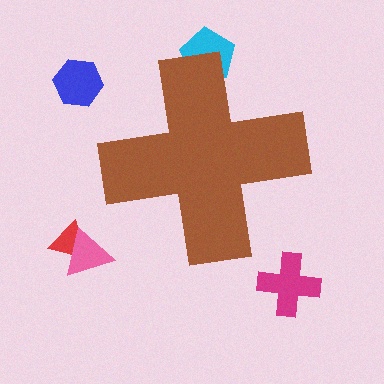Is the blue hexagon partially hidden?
No, the blue hexagon is fully visible.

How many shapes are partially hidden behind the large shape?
1 shape is partially hidden.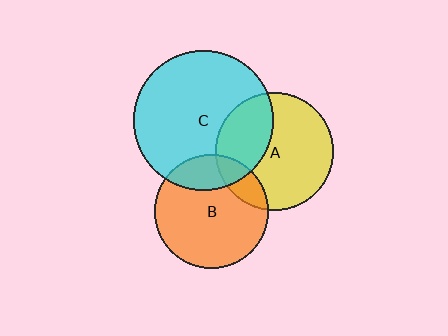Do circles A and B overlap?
Yes.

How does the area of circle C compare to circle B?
Approximately 1.5 times.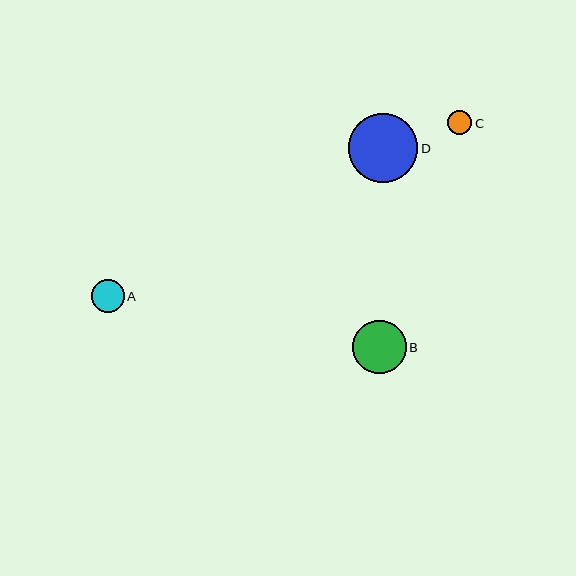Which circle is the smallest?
Circle C is the smallest with a size of approximately 24 pixels.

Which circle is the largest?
Circle D is the largest with a size of approximately 69 pixels.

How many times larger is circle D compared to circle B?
Circle D is approximately 1.3 times the size of circle B.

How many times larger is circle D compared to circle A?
Circle D is approximately 2.1 times the size of circle A.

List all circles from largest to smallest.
From largest to smallest: D, B, A, C.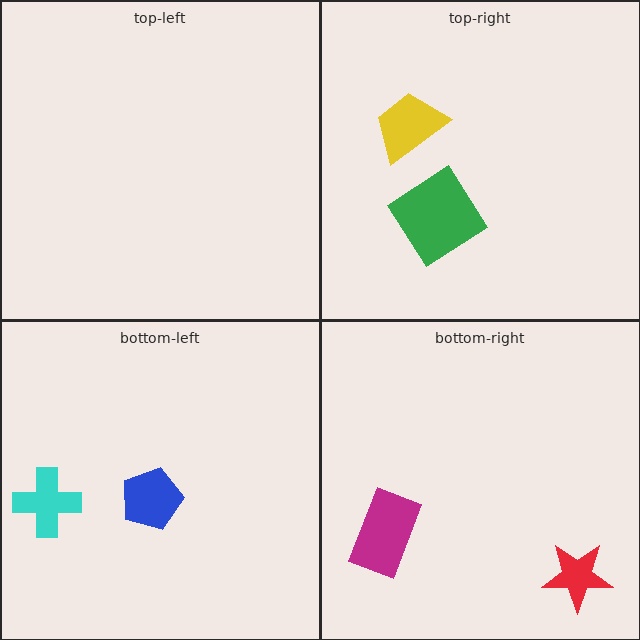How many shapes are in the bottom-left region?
2.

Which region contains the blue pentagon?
The bottom-left region.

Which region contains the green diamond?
The top-right region.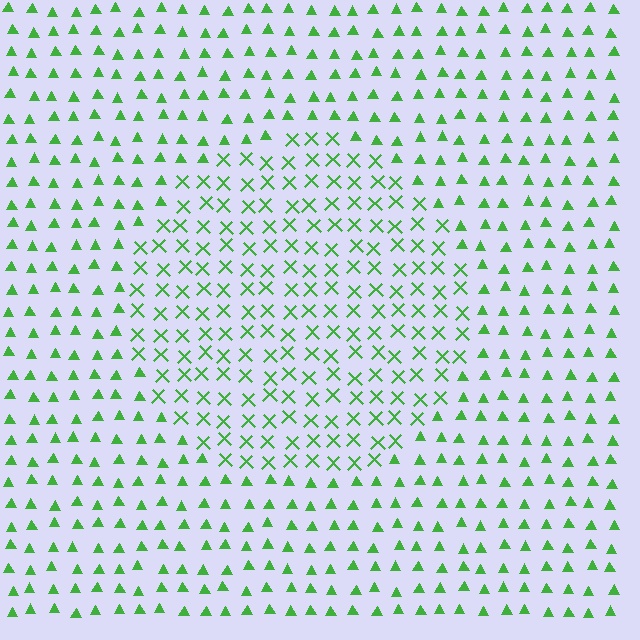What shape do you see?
I see a circle.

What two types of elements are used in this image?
The image uses X marks inside the circle region and triangles outside it.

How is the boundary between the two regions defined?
The boundary is defined by a change in element shape: X marks inside vs. triangles outside. All elements share the same color and spacing.